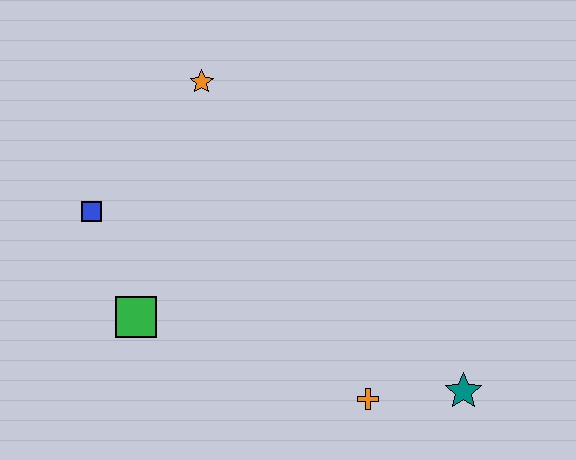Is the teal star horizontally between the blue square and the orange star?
No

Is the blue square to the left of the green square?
Yes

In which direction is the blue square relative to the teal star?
The blue square is to the left of the teal star.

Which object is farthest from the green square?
The teal star is farthest from the green square.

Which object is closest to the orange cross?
The teal star is closest to the orange cross.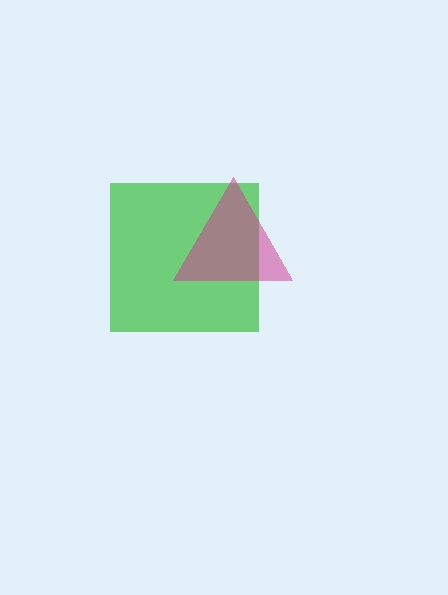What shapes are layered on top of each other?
The layered shapes are: a green square, a magenta triangle.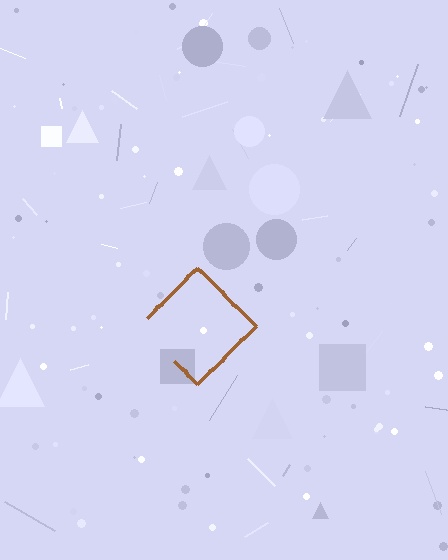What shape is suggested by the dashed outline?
The dashed outline suggests a diamond.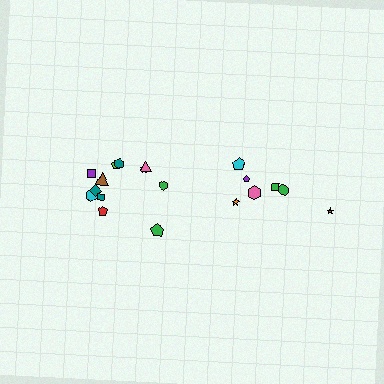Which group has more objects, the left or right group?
The left group.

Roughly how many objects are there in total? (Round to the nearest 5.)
Roughly 20 objects in total.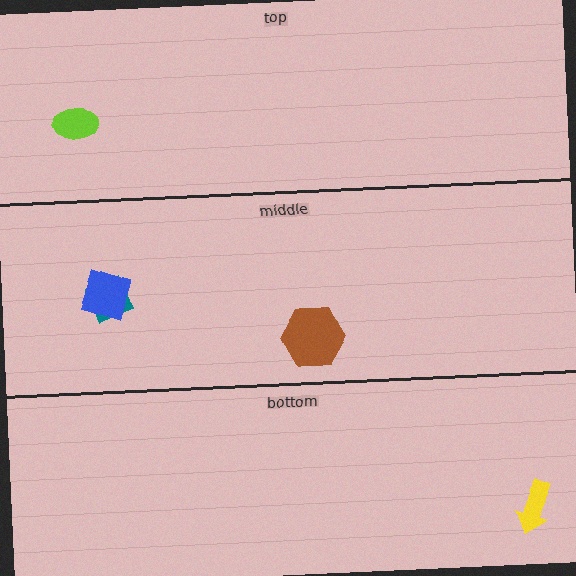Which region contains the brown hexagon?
The middle region.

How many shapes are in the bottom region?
1.